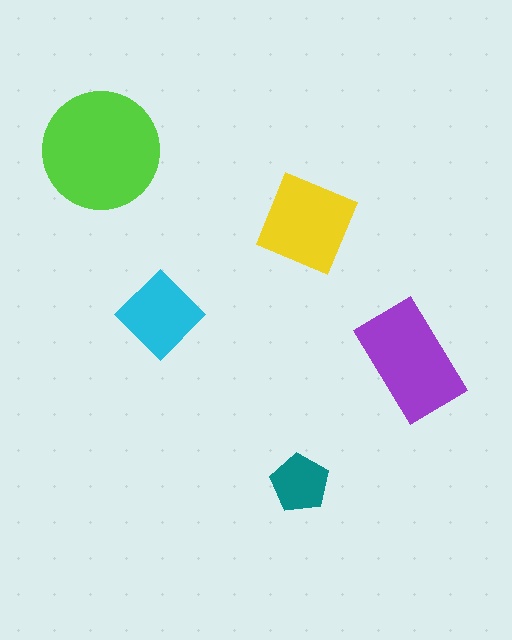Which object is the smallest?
The teal pentagon.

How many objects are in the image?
There are 5 objects in the image.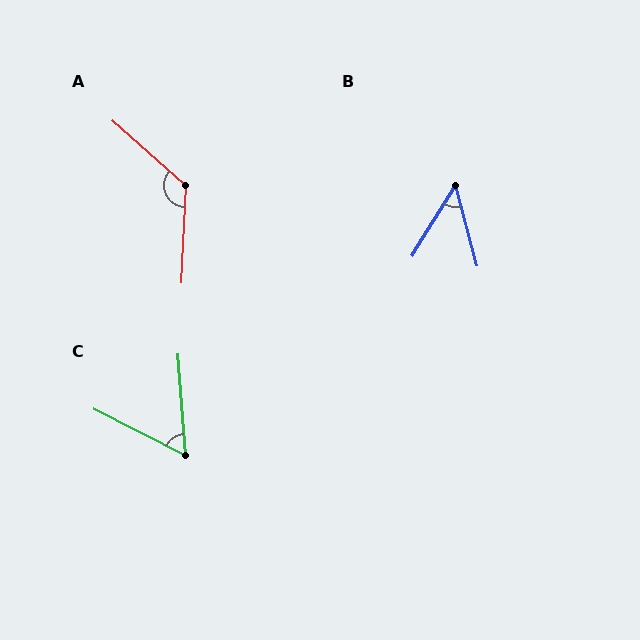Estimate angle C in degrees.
Approximately 59 degrees.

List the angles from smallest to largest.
B (47°), C (59°), A (129°).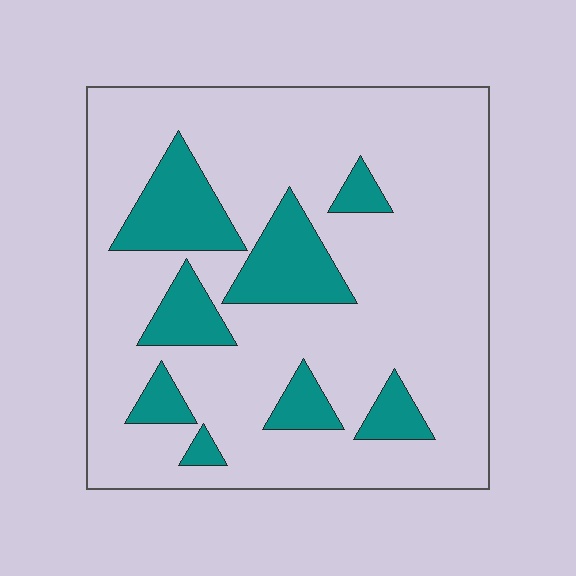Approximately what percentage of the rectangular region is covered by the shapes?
Approximately 20%.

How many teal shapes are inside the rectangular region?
8.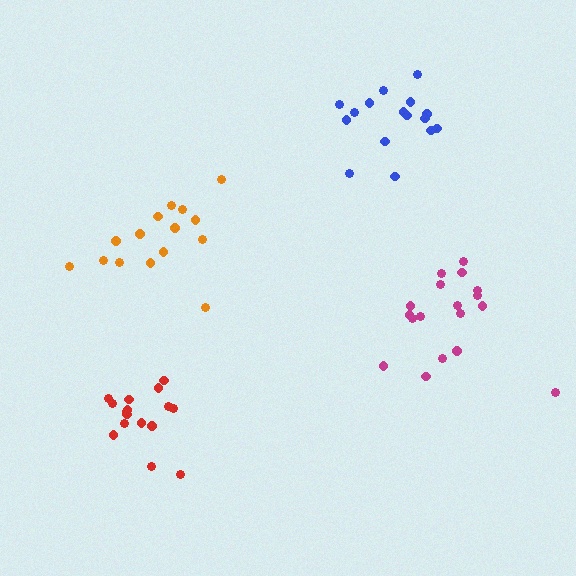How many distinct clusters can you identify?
There are 4 distinct clusters.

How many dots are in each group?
Group 1: 16 dots, Group 2: 15 dots, Group 3: 18 dots, Group 4: 16 dots (65 total).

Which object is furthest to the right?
The magenta cluster is rightmost.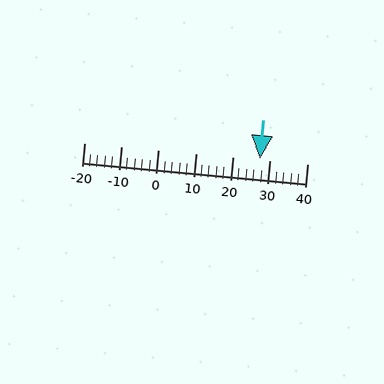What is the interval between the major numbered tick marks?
The major tick marks are spaced 10 units apart.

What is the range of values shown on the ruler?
The ruler shows values from -20 to 40.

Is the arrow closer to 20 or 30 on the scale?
The arrow is closer to 30.